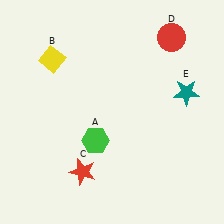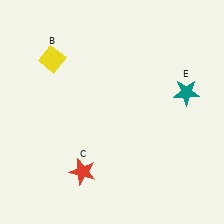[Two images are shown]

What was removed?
The green hexagon (A), the red circle (D) were removed in Image 2.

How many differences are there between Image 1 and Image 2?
There are 2 differences between the two images.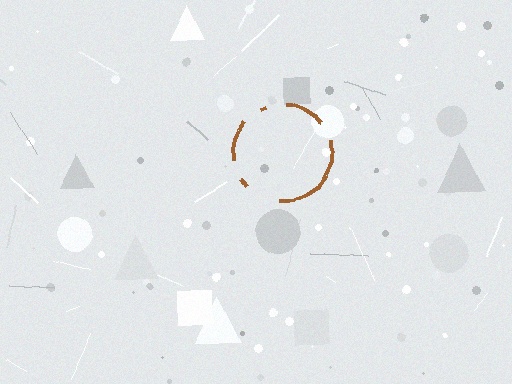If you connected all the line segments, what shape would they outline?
They would outline a circle.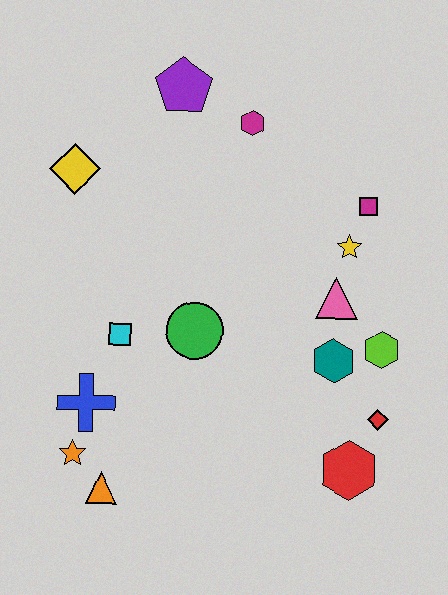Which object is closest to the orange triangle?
The orange star is closest to the orange triangle.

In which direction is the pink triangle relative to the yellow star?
The pink triangle is below the yellow star.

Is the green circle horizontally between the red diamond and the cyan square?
Yes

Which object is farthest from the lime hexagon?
The yellow diamond is farthest from the lime hexagon.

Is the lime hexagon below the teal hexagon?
No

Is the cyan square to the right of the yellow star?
No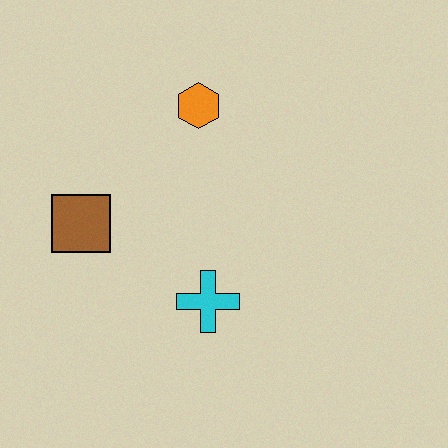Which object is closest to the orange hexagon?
The brown square is closest to the orange hexagon.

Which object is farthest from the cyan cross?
The orange hexagon is farthest from the cyan cross.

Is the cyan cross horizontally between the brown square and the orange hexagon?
No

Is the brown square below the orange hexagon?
Yes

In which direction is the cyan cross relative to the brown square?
The cyan cross is to the right of the brown square.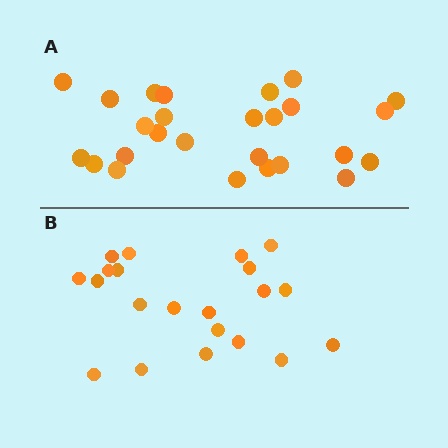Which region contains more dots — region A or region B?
Region A (the top region) has more dots.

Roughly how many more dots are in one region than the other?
Region A has about 5 more dots than region B.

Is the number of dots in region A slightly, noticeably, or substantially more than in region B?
Region A has only slightly more — the two regions are fairly close. The ratio is roughly 1.2 to 1.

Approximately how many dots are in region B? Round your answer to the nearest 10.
About 20 dots. (The exact count is 21, which rounds to 20.)